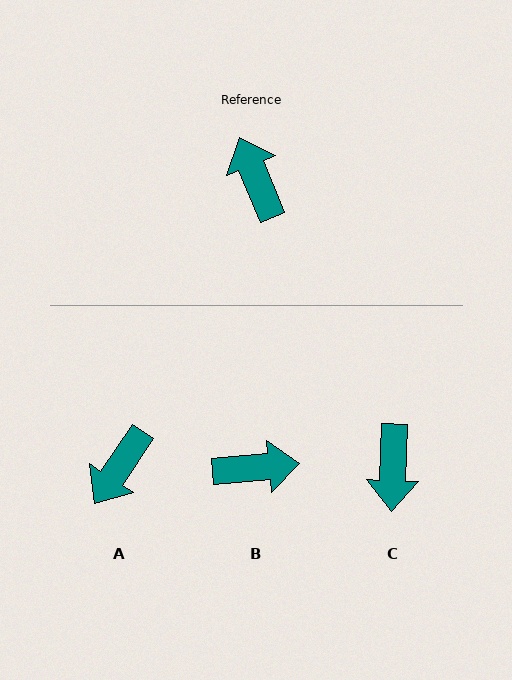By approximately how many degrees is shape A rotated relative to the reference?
Approximately 124 degrees counter-clockwise.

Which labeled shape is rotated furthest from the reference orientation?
C, about 155 degrees away.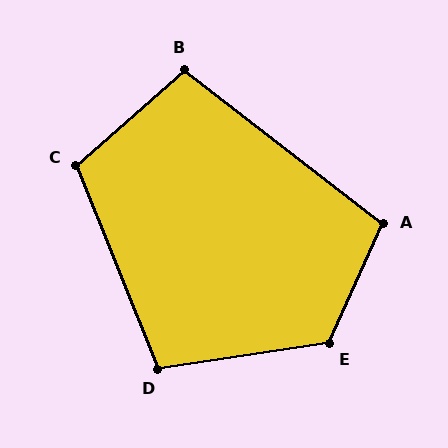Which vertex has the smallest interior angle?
B, at approximately 101 degrees.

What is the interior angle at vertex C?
Approximately 109 degrees (obtuse).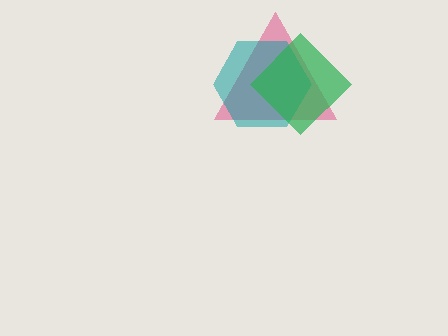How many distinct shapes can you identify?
There are 3 distinct shapes: a pink triangle, a teal hexagon, a green diamond.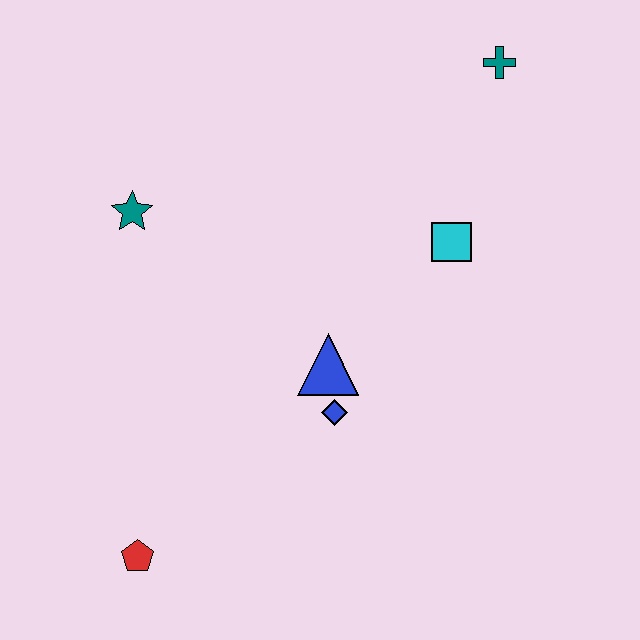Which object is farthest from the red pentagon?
The teal cross is farthest from the red pentagon.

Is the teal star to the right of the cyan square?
No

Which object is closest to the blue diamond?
The blue triangle is closest to the blue diamond.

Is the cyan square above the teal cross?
No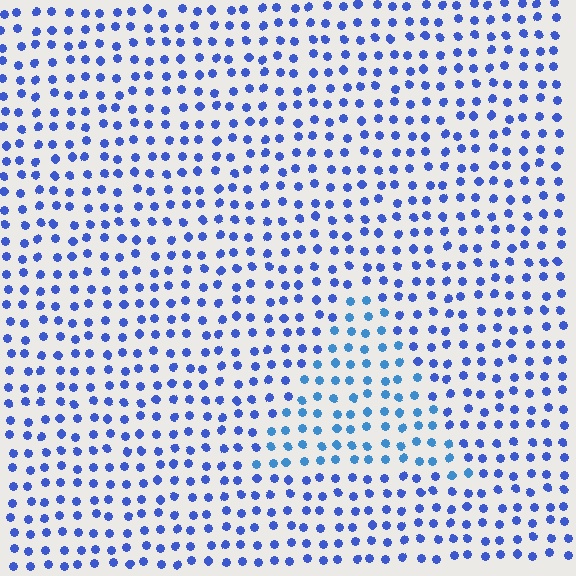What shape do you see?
I see a triangle.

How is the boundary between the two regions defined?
The boundary is defined purely by a slight shift in hue (about 23 degrees). Spacing, size, and orientation are identical on both sides.